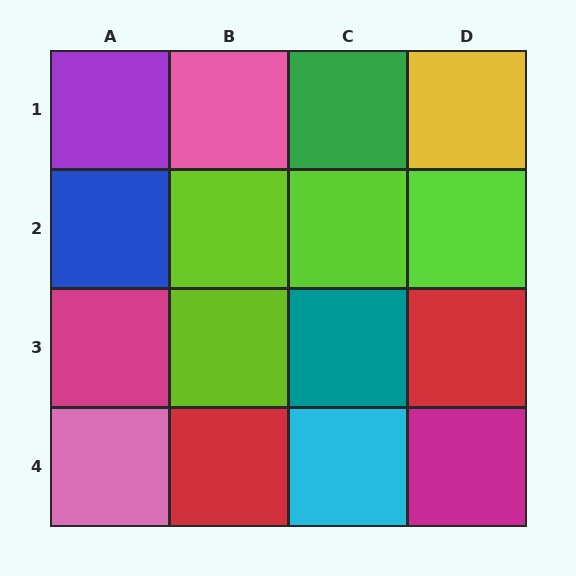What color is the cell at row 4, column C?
Cyan.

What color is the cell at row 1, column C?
Green.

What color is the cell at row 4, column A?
Pink.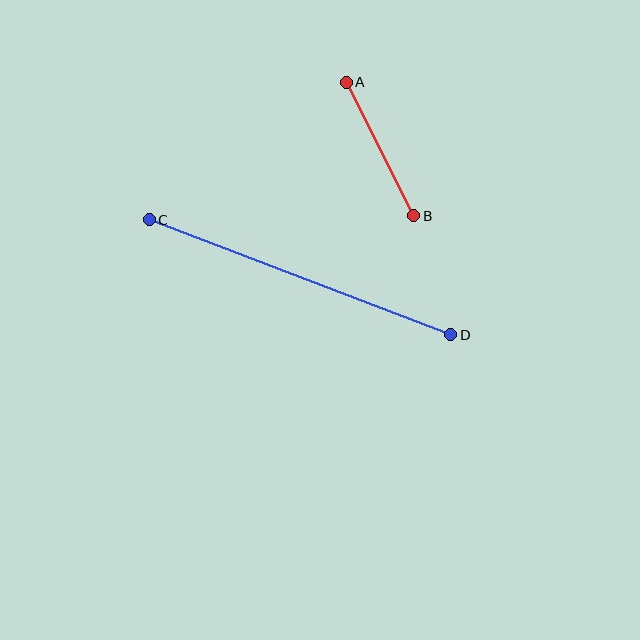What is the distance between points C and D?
The distance is approximately 323 pixels.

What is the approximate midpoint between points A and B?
The midpoint is at approximately (380, 149) pixels.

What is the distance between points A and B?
The distance is approximately 150 pixels.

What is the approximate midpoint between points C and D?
The midpoint is at approximately (300, 277) pixels.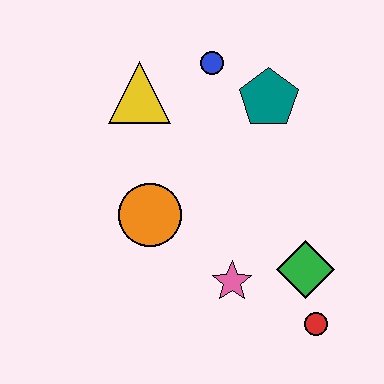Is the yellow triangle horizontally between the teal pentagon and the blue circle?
No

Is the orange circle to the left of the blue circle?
Yes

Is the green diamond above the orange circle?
No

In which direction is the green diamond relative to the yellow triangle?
The green diamond is below the yellow triangle.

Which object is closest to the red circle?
The green diamond is closest to the red circle.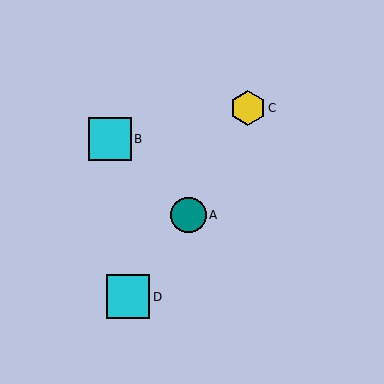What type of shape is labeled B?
Shape B is a cyan square.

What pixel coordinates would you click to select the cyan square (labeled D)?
Click at (128, 297) to select the cyan square D.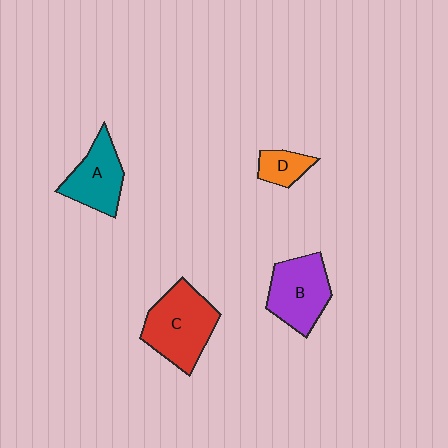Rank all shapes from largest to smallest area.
From largest to smallest: C (red), B (purple), A (teal), D (orange).